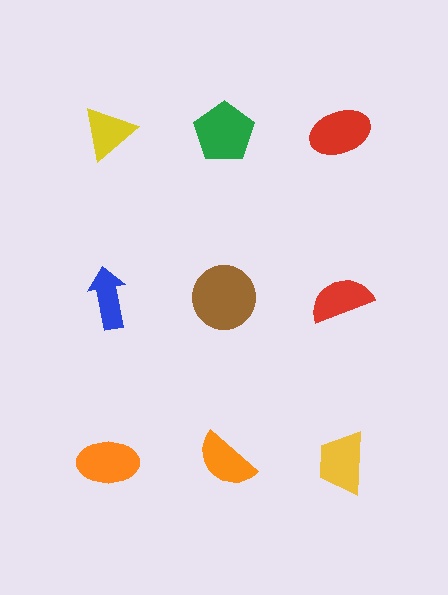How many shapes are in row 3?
3 shapes.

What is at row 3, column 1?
An orange ellipse.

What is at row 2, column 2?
A brown circle.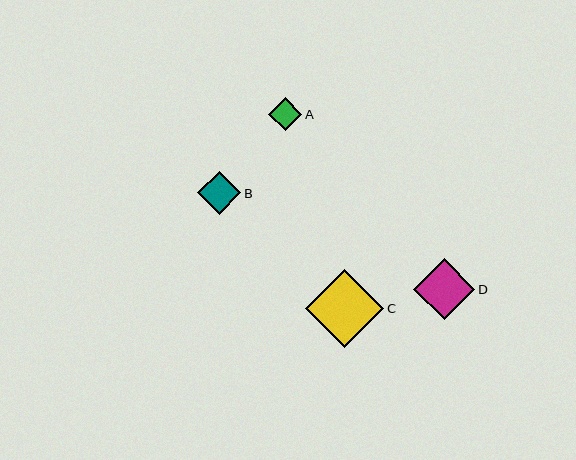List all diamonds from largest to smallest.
From largest to smallest: C, D, B, A.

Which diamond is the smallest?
Diamond A is the smallest with a size of approximately 33 pixels.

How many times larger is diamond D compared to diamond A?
Diamond D is approximately 1.8 times the size of diamond A.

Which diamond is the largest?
Diamond C is the largest with a size of approximately 78 pixels.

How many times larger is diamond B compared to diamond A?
Diamond B is approximately 1.3 times the size of diamond A.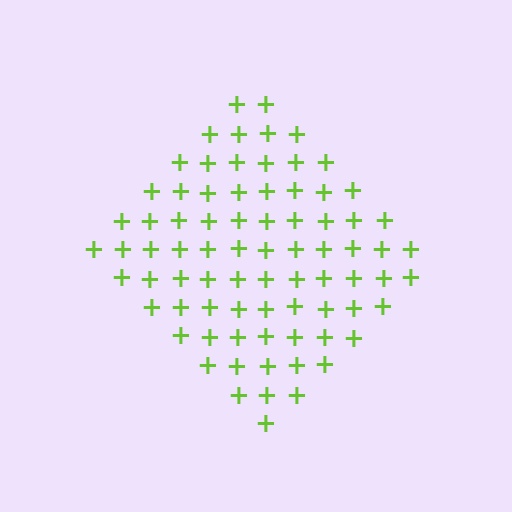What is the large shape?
The large shape is a diamond.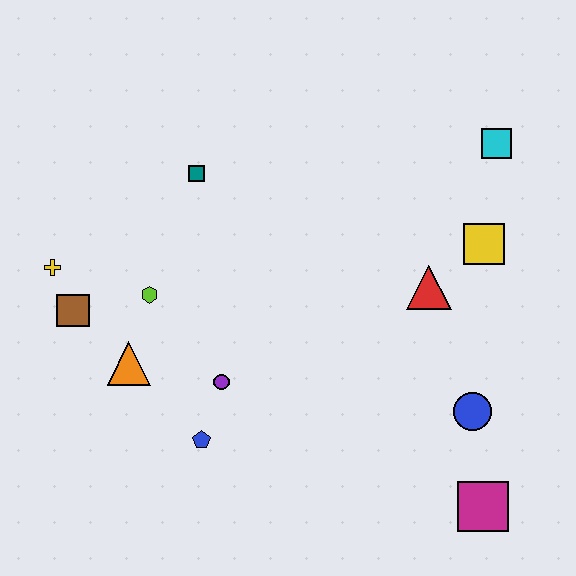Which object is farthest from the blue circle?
The yellow cross is farthest from the blue circle.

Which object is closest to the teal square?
The lime hexagon is closest to the teal square.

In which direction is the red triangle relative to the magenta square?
The red triangle is above the magenta square.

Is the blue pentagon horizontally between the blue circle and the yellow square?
No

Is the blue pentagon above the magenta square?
Yes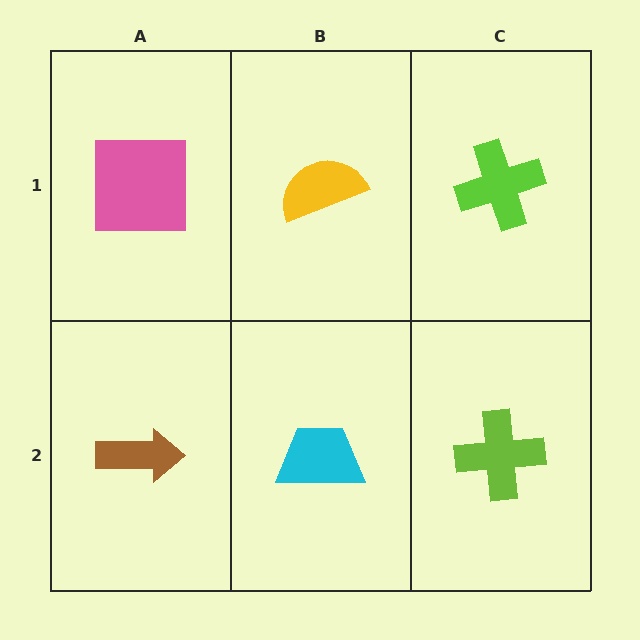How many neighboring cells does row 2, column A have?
2.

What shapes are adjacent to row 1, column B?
A cyan trapezoid (row 2, column B), a pink square (row 1, column A), a lime cross (row 1, column C).